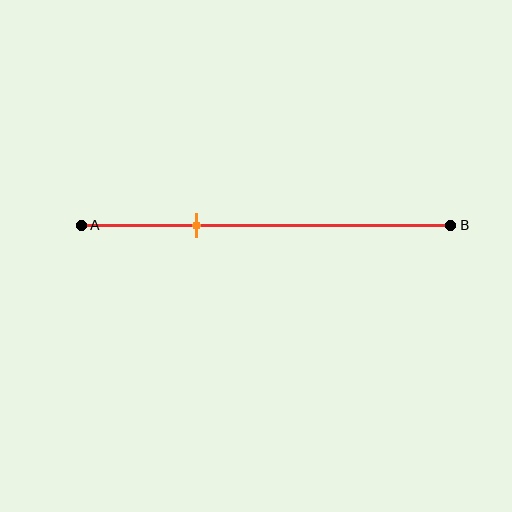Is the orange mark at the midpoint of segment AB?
No, the mark is at about 30% from A, not at the 50% midpoint.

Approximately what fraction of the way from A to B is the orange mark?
The orange mark is approximately 30% of the way from A to B.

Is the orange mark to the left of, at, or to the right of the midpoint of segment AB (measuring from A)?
The orange mark is to the left of the midpoint of segment AB.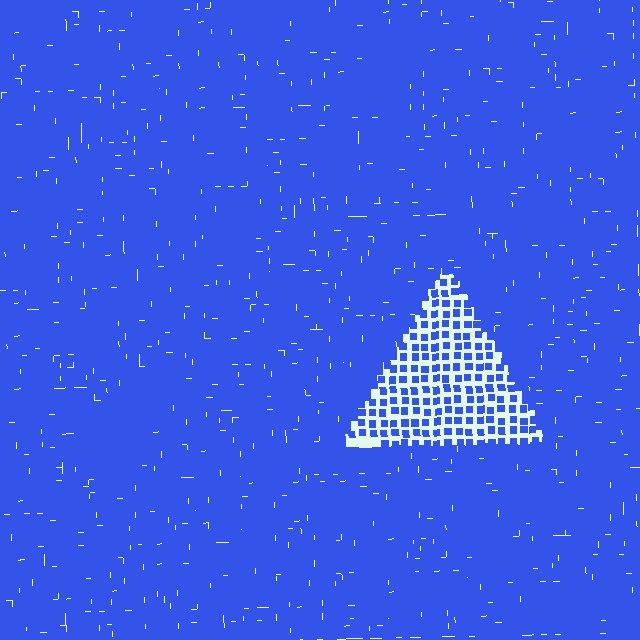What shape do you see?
I see a triangle.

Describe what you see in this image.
The image contains small blue elements arranged at two different densities. A triangle-shaped region is visible where the elements are less densely packed than the surrounding area.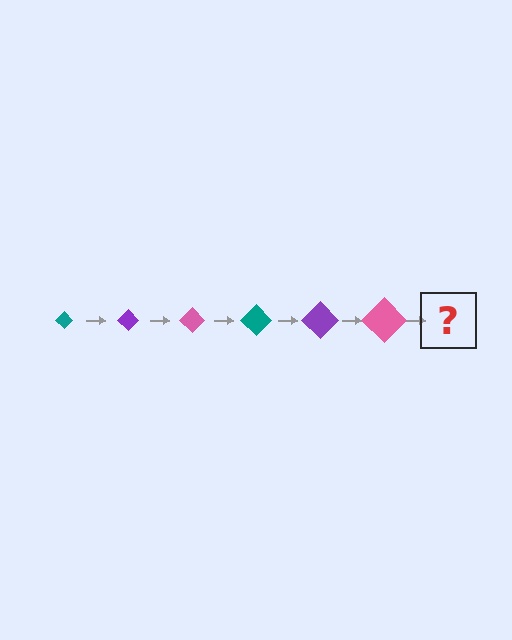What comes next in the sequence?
The next element should be a teal diamond, larger than the previous one.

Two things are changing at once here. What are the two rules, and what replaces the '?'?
The two rules are that the diamond grows larger each step and the color cycles through teal, purple, and pink. The '?' should be a teal diamond, larger than the previous one.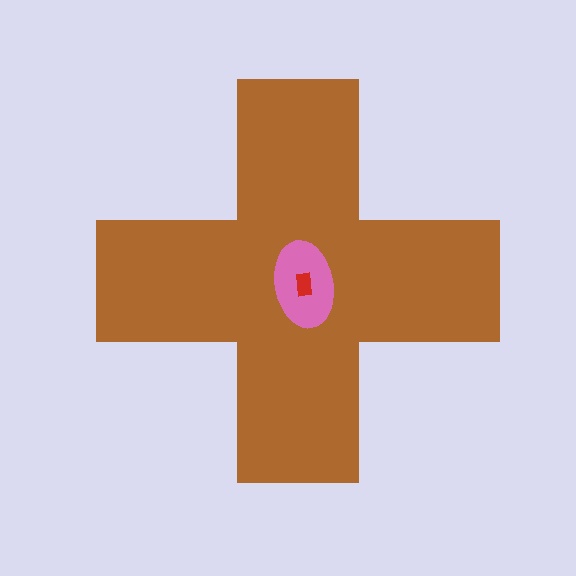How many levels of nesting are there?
3.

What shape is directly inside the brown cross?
The pink ellipse.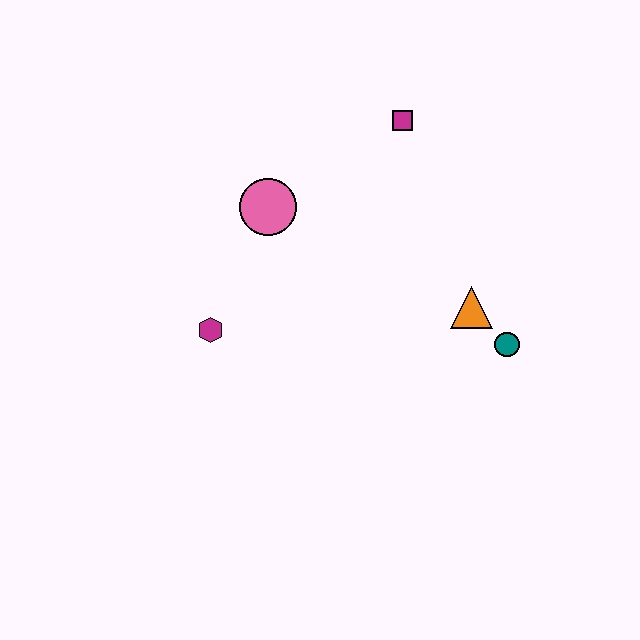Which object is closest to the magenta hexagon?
The pink circle is closest to the magenta hexagon.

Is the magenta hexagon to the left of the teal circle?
Yes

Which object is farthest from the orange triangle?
The magenta hexagon is farthest from the orange triangle.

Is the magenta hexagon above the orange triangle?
No